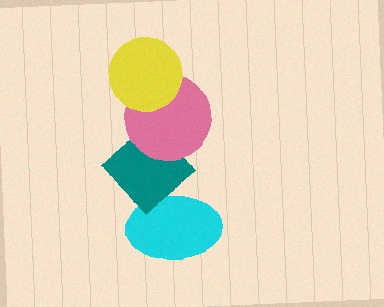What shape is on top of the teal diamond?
The pink circle is on top of the teal diamond.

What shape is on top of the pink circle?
The yellow circle is on top of the pink circle.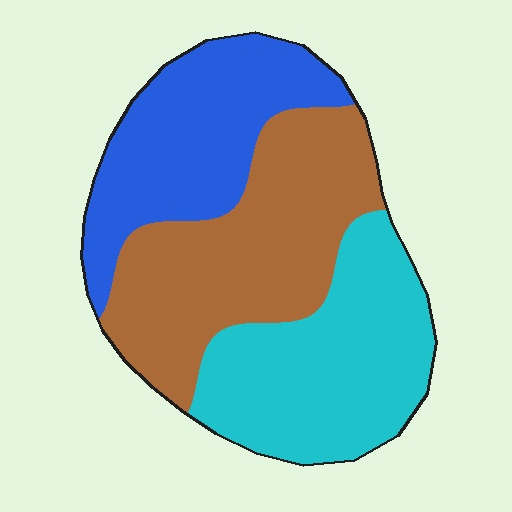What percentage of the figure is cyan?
Cyan covers 34% of the figure.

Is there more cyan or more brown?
Brown.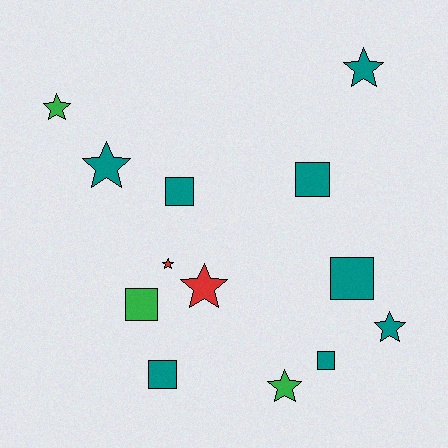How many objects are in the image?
There are 13 objects.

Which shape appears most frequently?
Star, with 7 objects.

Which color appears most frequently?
Teal, with 8 objects.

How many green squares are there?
There is 1 green square.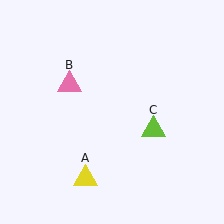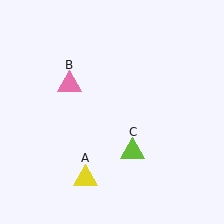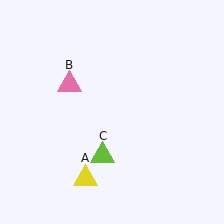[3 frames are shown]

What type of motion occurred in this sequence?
The lime triangle (object C) rotated clockwise around the center of the scene.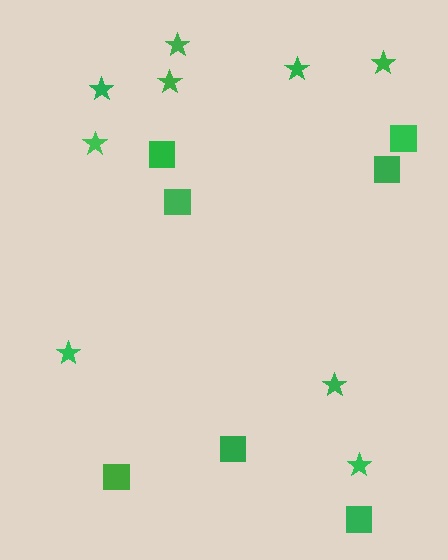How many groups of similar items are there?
There are 2 groups: one group of stars (9) and one group of squares (7).